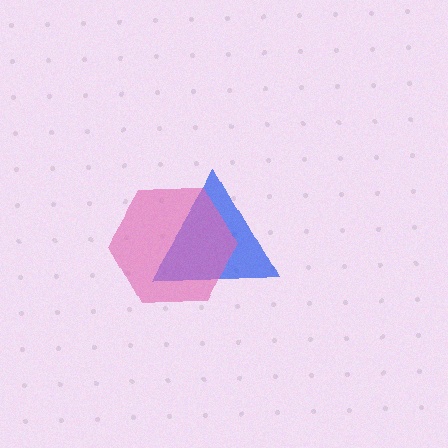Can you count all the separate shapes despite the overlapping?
Yes, there are 2 separate shapes.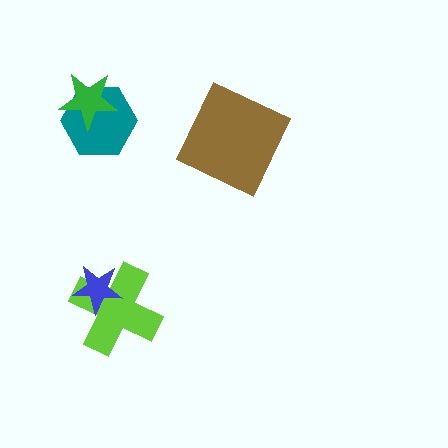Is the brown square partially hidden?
No, no other shape covers it.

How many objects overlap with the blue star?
1 object overlaps with the blue star.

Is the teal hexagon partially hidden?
Yes, it is partially covered by another shape.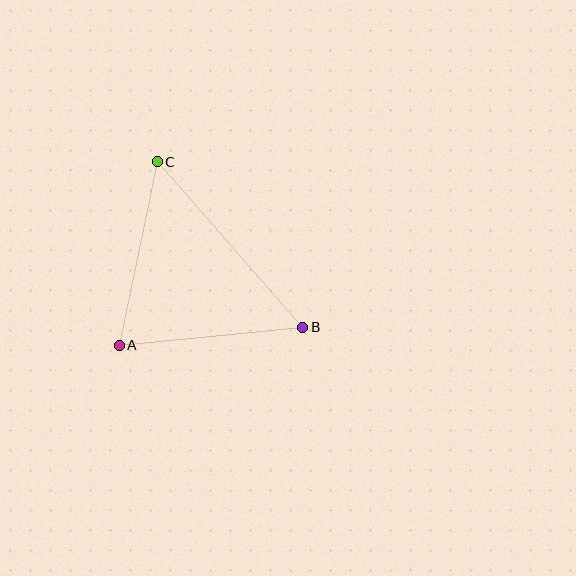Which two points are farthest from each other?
Points B and C are farthest from each other.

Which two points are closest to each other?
Points A and B are closest to each other.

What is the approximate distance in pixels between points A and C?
The distance between A and C is approximately 187 pixels.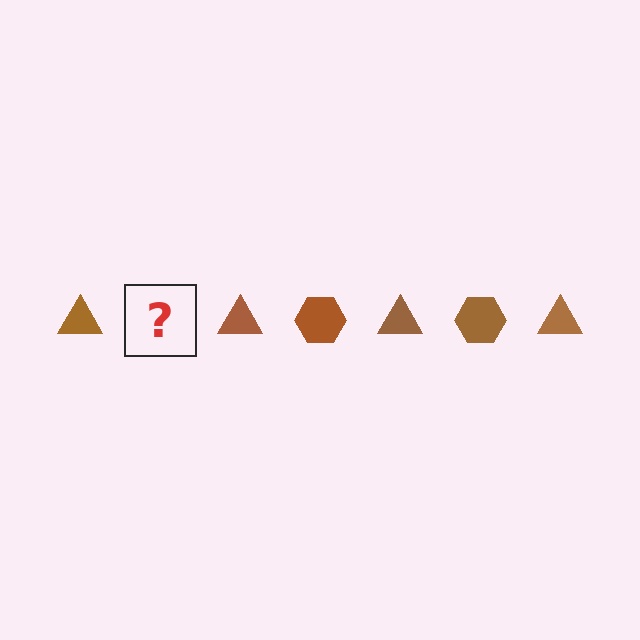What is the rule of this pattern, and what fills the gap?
The rule is that the pattern cycles through triangle, hexagon shapes in brown. The gap should be filled with a brown hexagon.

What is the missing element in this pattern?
The missing element is a brown hexagon.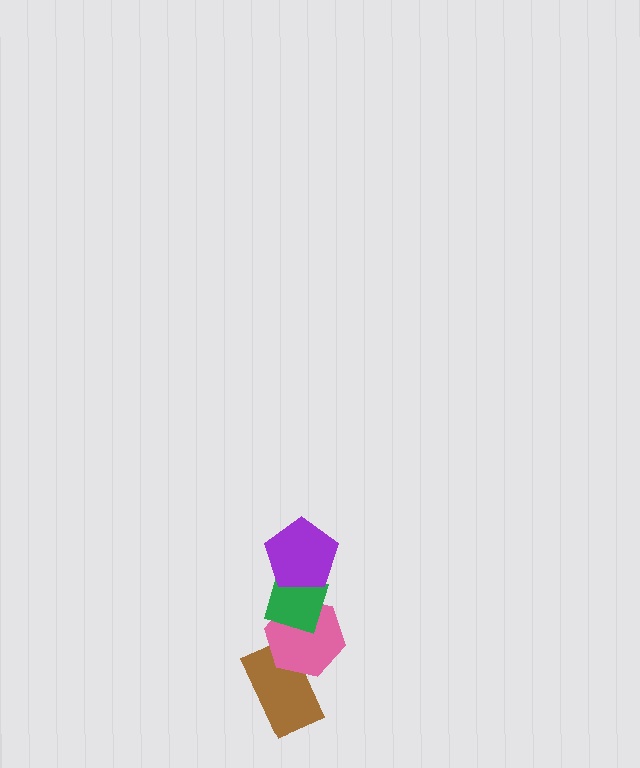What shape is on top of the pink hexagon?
The green diamond is on top of the pink hexagon.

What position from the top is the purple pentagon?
The purple pentagon is 1st from the top.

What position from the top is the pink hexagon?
The pink hexagon is 3rd from the top.